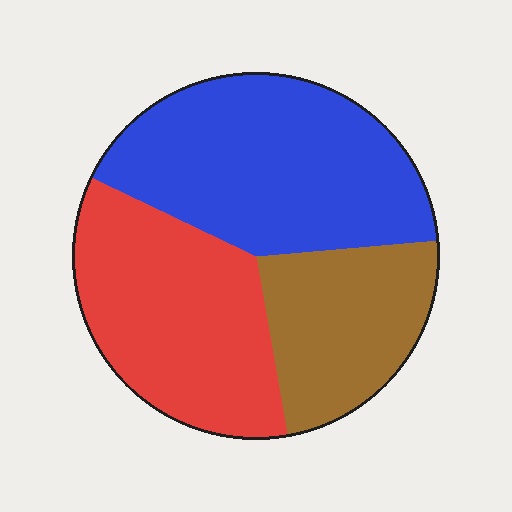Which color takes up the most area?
Blue, at roughly 40%.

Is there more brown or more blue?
Blue.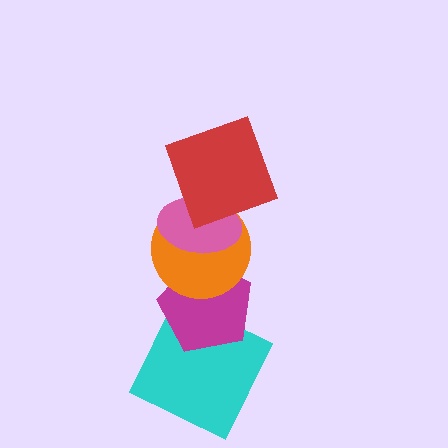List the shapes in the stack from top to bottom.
From top to bottom: the red square, the pink ellipse, the orange circle, the magenta pentagon, the cyan square.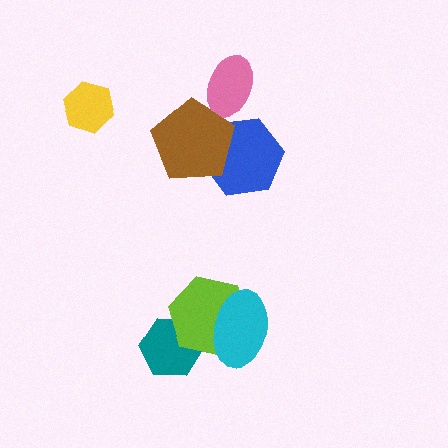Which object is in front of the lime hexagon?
The cyan ellipse is in front of the lime hexagon.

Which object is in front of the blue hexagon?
The brown pentagon is in front of the blue hexagon.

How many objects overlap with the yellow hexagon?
0 objects overlap with the yellow hexagon.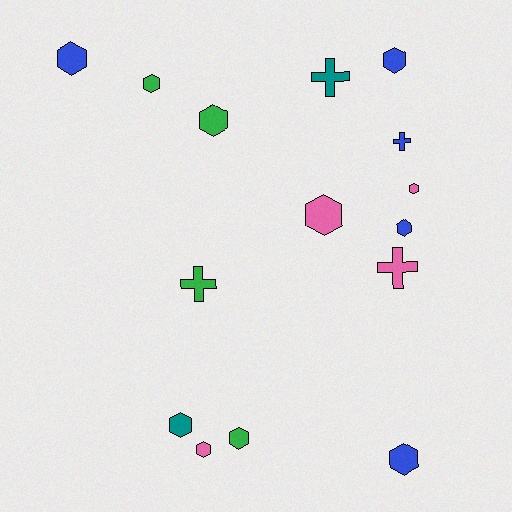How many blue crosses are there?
There is 1 blue cross.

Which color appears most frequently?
Blue, with 5 objects.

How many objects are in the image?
There are 15 objects.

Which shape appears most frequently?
Hexagon, with 11 objects.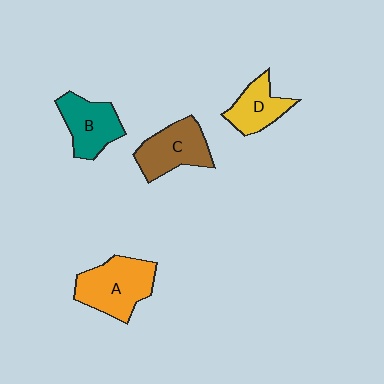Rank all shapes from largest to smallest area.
From largest to smallest: A (orange), C (brown), B (teal), D (yellow).